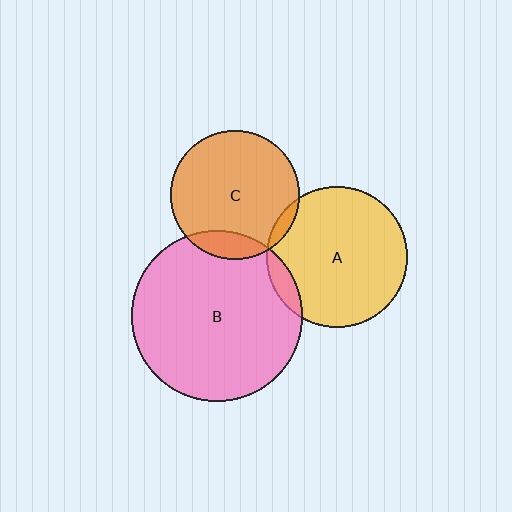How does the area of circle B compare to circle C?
Approximately 1.7 times.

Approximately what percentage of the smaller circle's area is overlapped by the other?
Approximately 10%.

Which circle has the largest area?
Circle B (pink).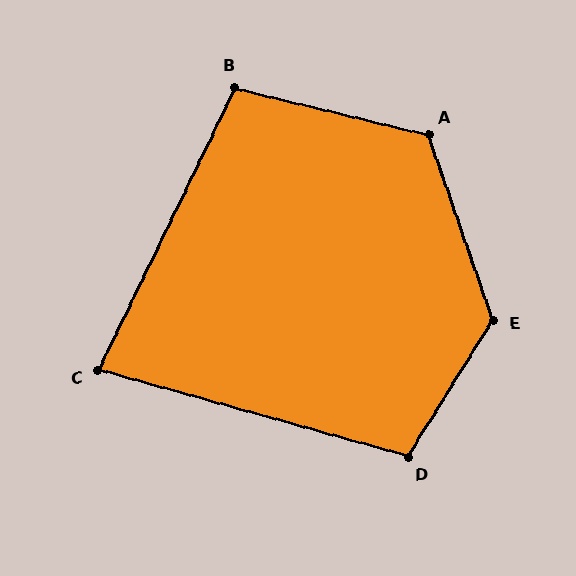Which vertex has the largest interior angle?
E, at approximately 129 degrees.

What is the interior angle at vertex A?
Approximately 123 degrees (obtuse).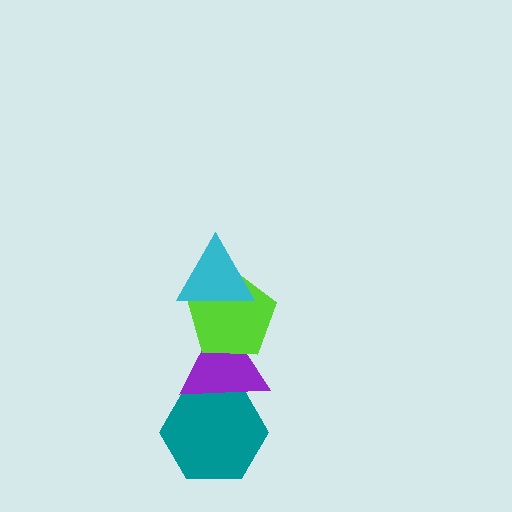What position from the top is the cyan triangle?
The cyan triangle is 1st from the top.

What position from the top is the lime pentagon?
The lime pentagon is 2nd from the top.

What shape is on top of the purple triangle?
The lime pentagon is on top of the purple triangle.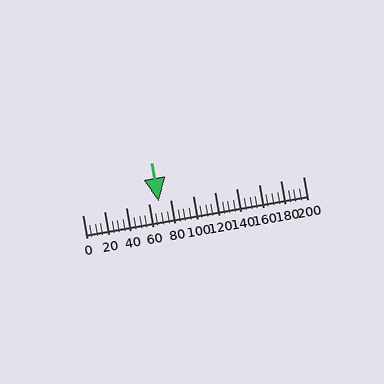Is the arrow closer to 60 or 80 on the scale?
The arrow is closer to 60.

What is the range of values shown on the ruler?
The ruler shows values from 0 to 200.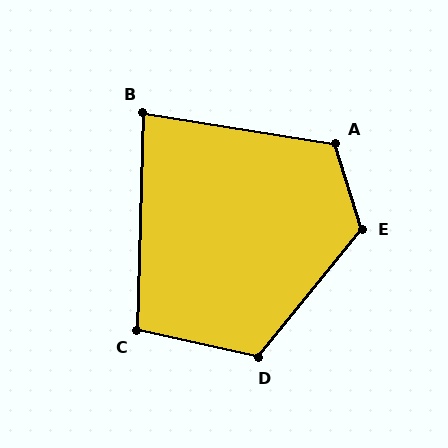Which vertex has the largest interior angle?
E, at approximately 124 degrees.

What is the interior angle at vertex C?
Approximately 101 degrees (obtuse).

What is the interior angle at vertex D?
Approximately 116 degrees (obtuse).